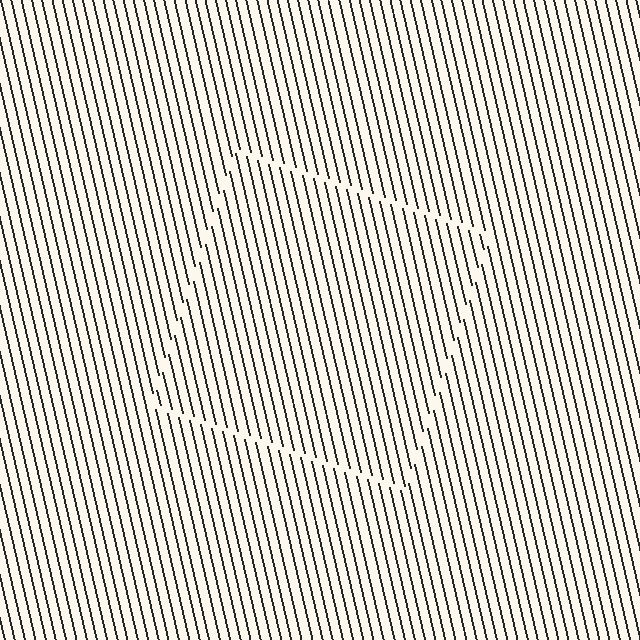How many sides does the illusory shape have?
4 sides — the line-ends trace a square.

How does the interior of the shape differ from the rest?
The interior of the shape contains the same grating, shifted by half a period — the contour is defined by the phase discontinuity where line-ends from the inner and outer gratings abut.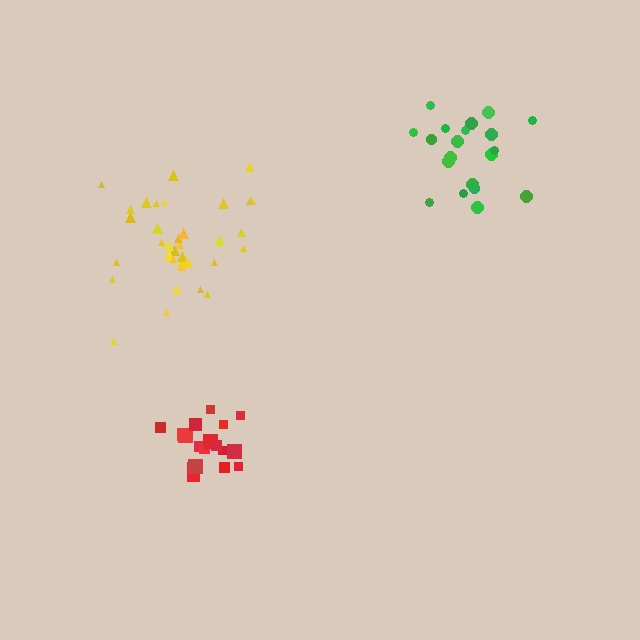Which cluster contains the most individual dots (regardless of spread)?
Yellow (35).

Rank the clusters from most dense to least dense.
red, yellow, green.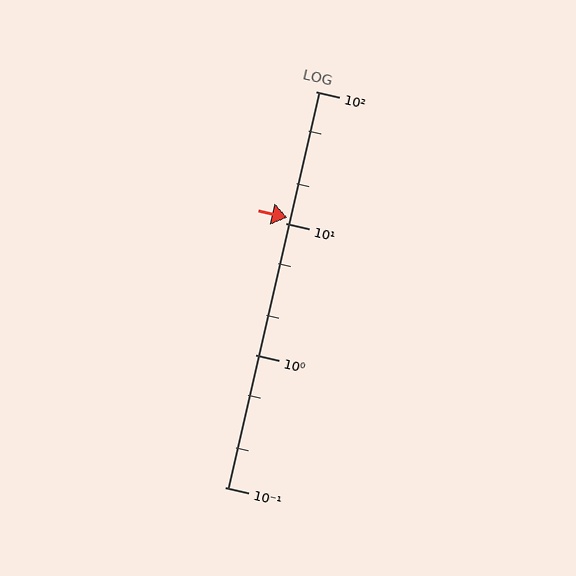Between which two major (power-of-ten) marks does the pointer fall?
The pointer is between 10 and 100.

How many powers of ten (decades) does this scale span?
The scale spans 3 decades, from 0.1 to 100.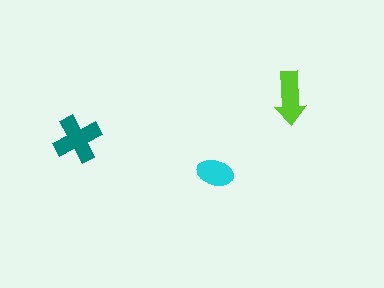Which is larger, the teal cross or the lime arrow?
The teal cross.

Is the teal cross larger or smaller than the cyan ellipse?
Larger.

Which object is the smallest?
The cyan ellipse.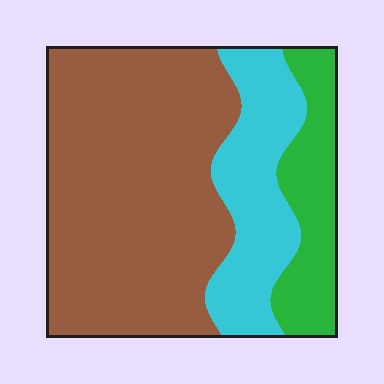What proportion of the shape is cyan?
Cyan covers roughly 20% of the shape.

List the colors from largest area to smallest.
From largest to smallest: brown, cyan, green.